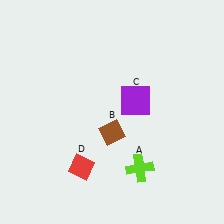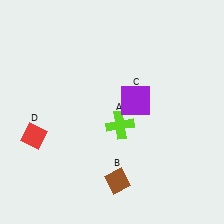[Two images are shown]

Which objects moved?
The objects that moved are: the lime cross (A), the brown diamond (B), the red diamond (D).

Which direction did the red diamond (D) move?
The red diamond (D) moved left.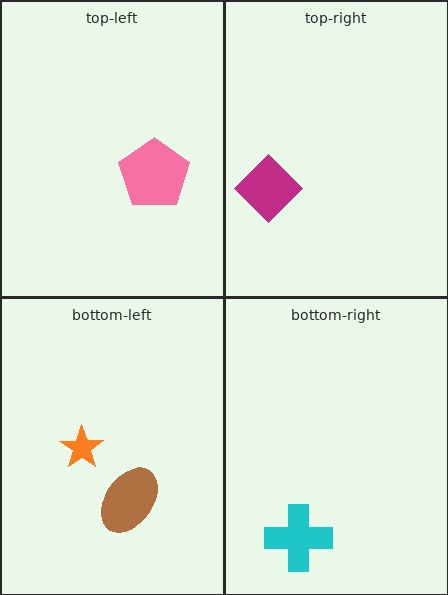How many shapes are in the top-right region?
1.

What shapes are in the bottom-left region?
The orange star, the brown ellipse.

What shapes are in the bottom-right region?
The cyan cross.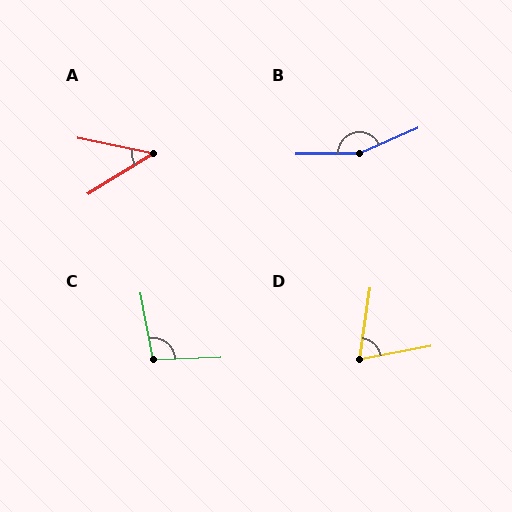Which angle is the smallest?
A, at approximately 43 degrees.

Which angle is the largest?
B, at approximately 156 degrees.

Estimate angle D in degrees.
Approximately 71 degrees.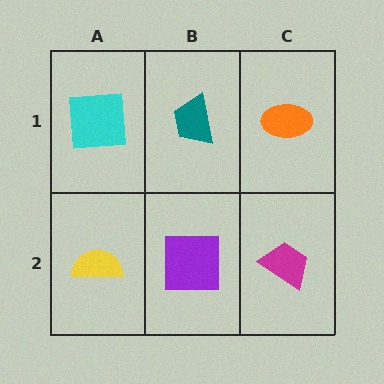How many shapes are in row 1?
3 shapes.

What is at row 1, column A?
A cyan square.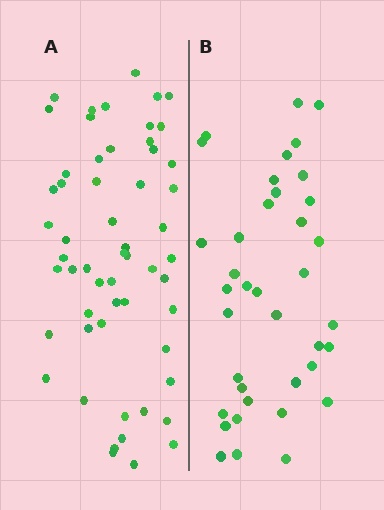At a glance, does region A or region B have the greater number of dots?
Region A (the left region) has more dots.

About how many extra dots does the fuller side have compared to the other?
Region A has approximately 20 more dots than region B.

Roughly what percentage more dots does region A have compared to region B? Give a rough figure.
About 45% more.